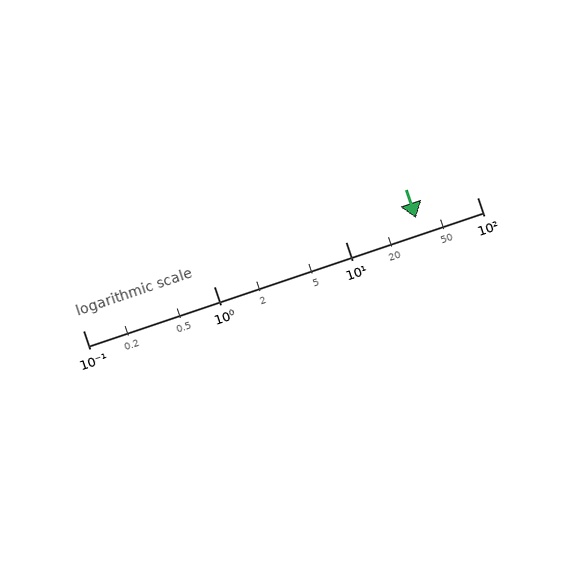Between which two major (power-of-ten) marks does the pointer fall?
The pointer is between 10 and 100.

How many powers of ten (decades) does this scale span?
The scale spans 3 decades, from 0.1 to 100.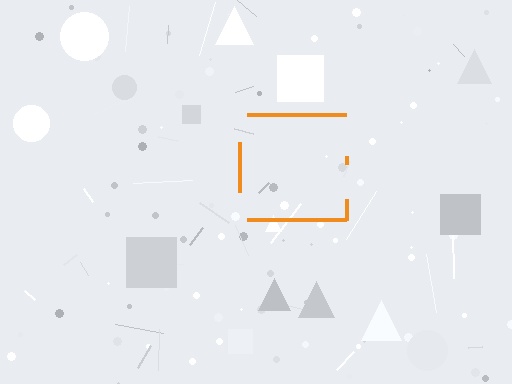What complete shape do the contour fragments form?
The contour fragments form a square.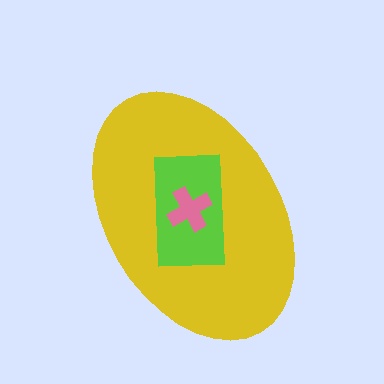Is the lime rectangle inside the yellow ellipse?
Yes.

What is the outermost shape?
The yellow ellipse.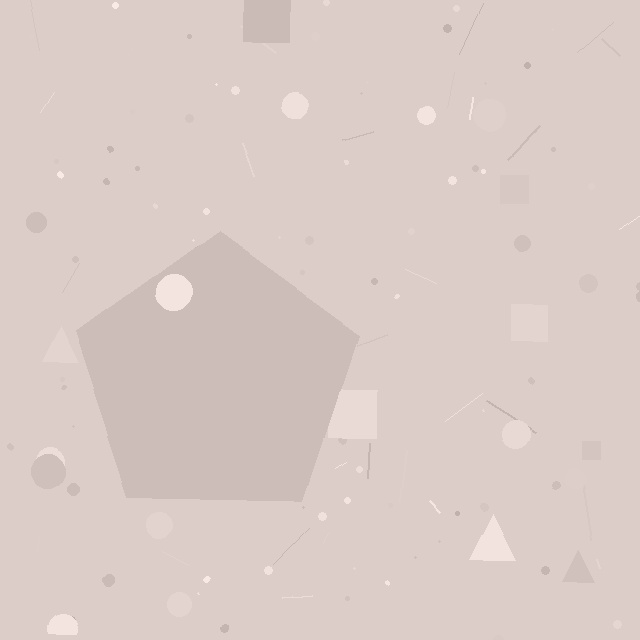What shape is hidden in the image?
A pentagon is hidden in the image.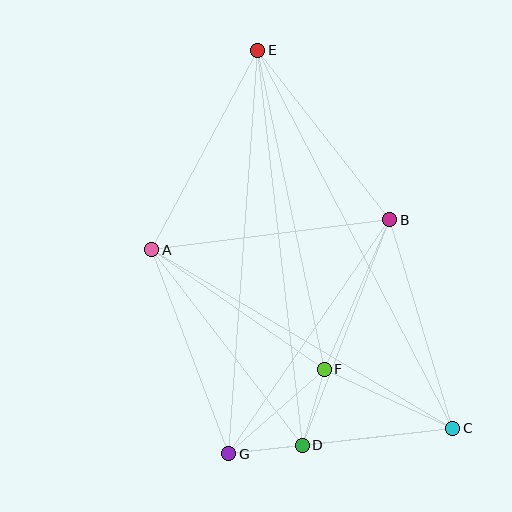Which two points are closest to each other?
Points D and G are closest to each other.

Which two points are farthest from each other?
Points C and E are farthest from each other.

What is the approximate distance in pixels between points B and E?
The distance between B and E is approximately 215 pixels.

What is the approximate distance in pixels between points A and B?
The distance between A and B is approximately 240 pixels.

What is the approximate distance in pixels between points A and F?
The distance between A and F is approximately 210 pixels.